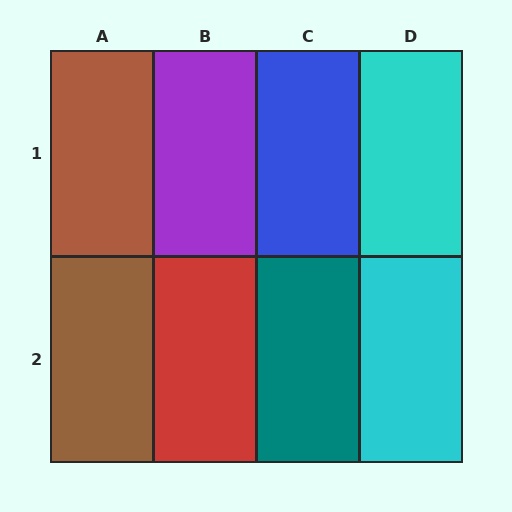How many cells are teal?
1 cell is teal.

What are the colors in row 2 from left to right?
Brown, red, teal, cyan.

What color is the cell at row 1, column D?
Cyan.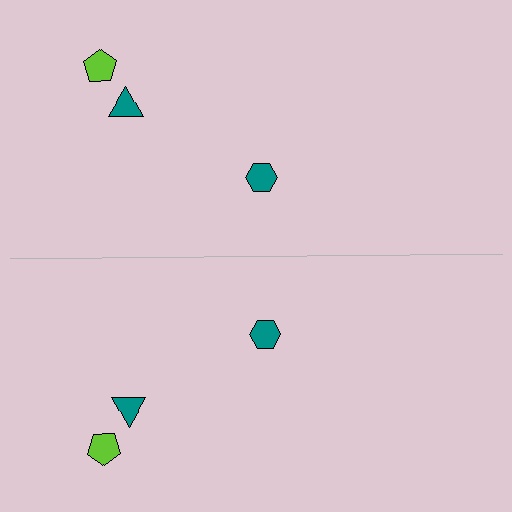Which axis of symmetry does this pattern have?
The pattern has a horizontal axis of symmetry running through the center of the image.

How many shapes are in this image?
There are 6 shapes in this image.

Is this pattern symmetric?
Yes, this pattern has bilateral (reflection) symmetry.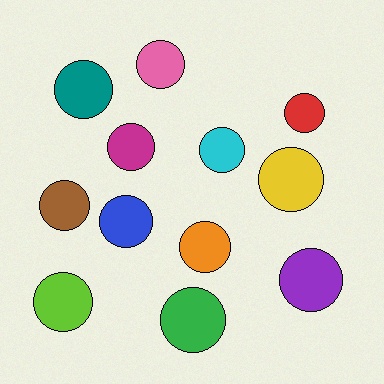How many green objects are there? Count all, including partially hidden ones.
There is 1 green object.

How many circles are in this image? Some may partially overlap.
There are 12 circles.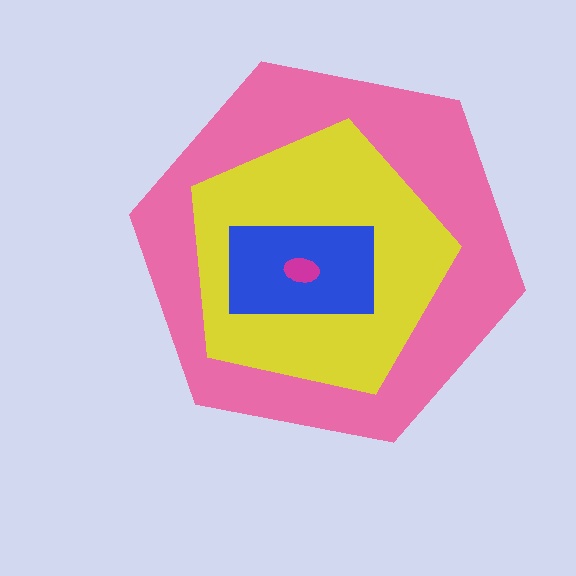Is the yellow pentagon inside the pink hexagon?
Yes.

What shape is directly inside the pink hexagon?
The yellow pentagon.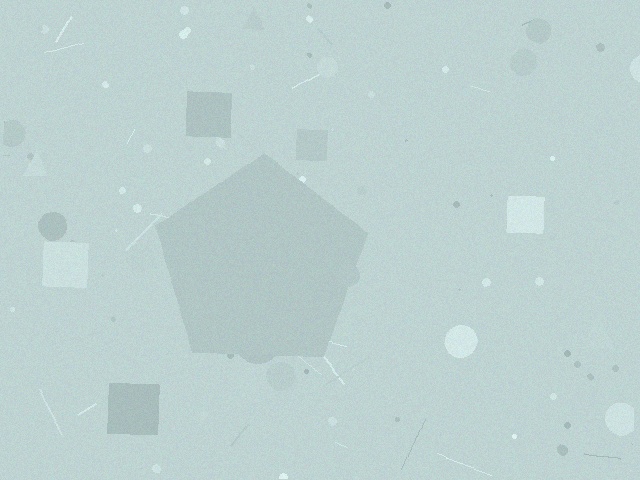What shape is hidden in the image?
A pentagon is hidden in the image.